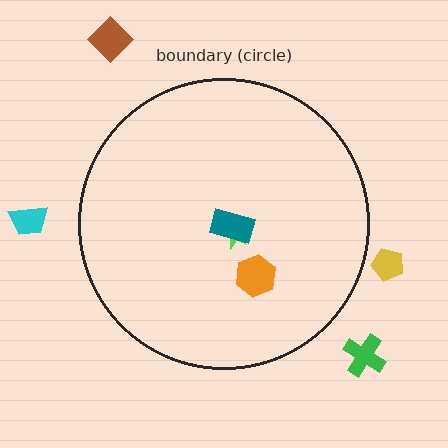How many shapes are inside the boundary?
3 inside, 4 outside.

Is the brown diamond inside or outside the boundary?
Outside.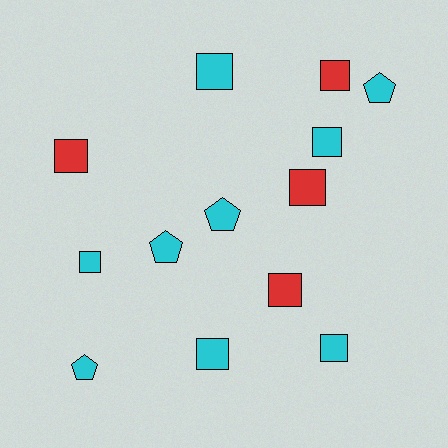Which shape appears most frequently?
Square, with 9 objects.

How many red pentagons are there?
There are no red pentagons.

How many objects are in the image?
There are 13 objects.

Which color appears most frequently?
Cyan, with 9 objects.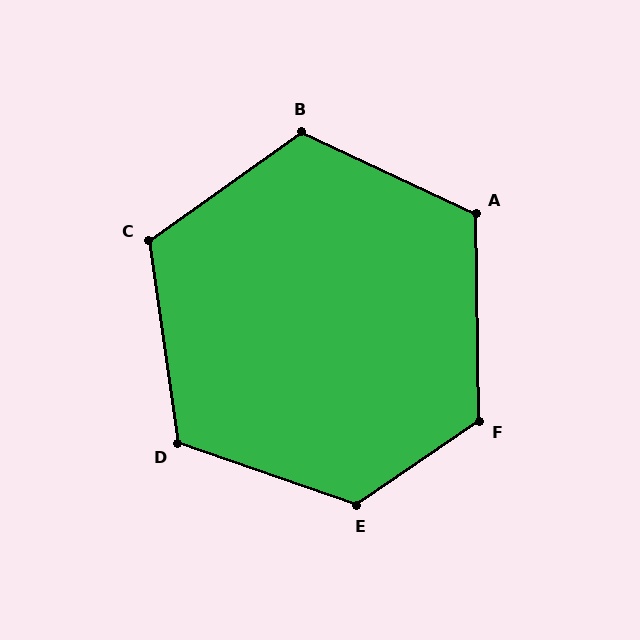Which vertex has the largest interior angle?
E, at approximately 127 degrees.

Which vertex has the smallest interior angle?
A, at approximately 116 degrees.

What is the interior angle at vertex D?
Approximately 117 degrees (obtuse).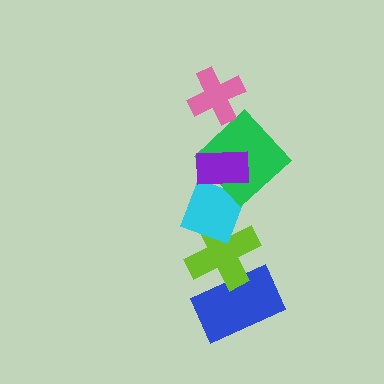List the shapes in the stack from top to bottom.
From top to bottom: the pink cross, the purple rectangle, the green diamond, the cyan diamond, the lime cross, the blue rectangle.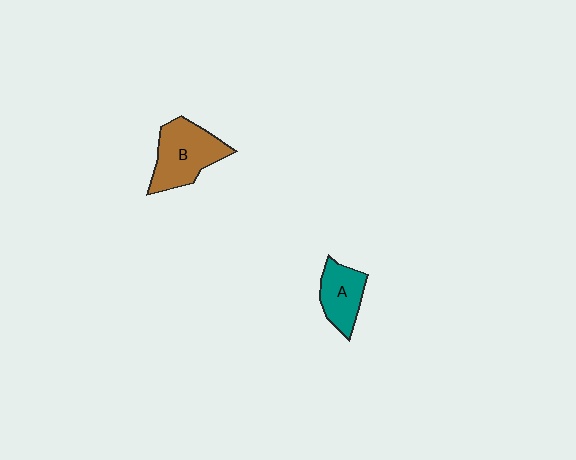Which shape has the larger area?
Shape B (brown).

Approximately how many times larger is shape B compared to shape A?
Approximately 1.5 times.